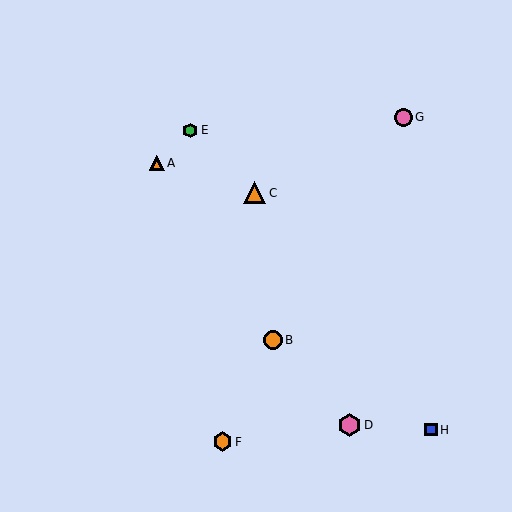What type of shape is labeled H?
Shape H is a blue square.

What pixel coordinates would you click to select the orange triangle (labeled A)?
Click at (157, 163) to select the orange triangle A.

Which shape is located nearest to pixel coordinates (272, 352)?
The orange circle (labeled B) at (273, 340) is nearest to that location.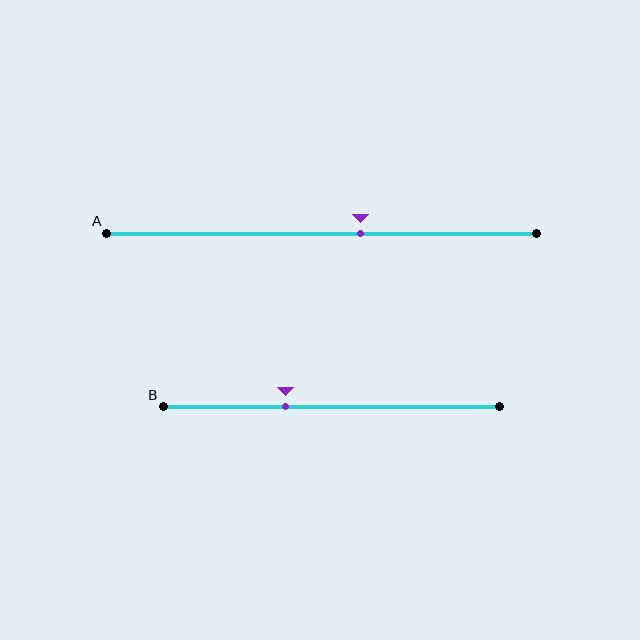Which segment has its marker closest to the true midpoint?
Segment A has its marker closest to the true midpoint.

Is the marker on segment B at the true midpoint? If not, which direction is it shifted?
No, the marker on segment B is shifted to the left by about 14% of the segment length.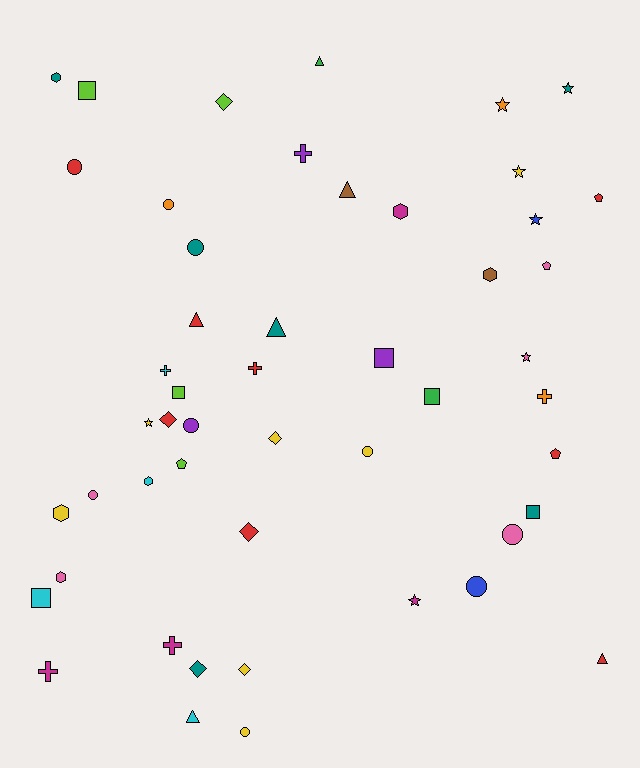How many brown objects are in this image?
There are 2 brown objects.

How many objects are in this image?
There are 50 objects.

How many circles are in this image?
There are 9 circles.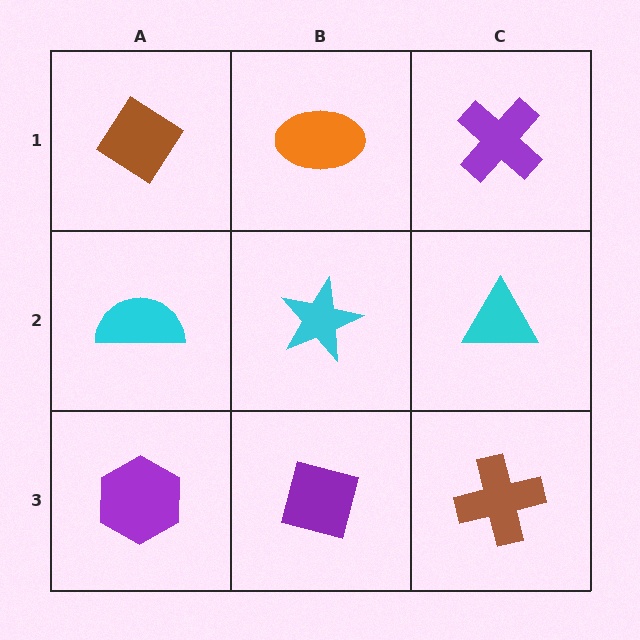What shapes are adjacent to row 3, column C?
A cyan triangle (row 2, column C), a purple diamond (row 3, column B).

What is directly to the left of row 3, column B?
A purple hexagon.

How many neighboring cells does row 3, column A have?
2.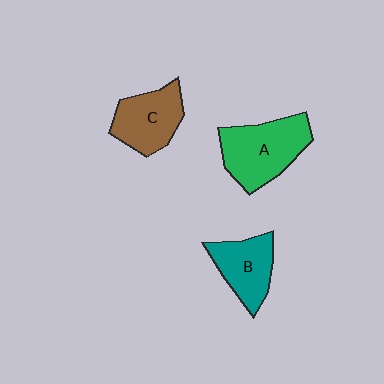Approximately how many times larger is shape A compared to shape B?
Approximately 1.4 times.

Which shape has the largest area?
Shape A (green).